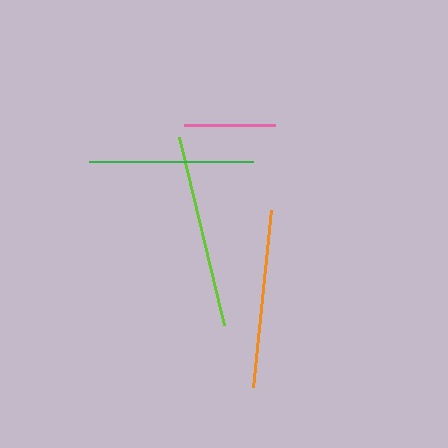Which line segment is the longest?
The lime line is the longest at approximately 194 pixels.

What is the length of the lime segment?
The lime segment is approximately 194 pixels long.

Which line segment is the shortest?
The pink line is the shortest at approximately 91 pixels.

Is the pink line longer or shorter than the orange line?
The orange line is longer than the pink line.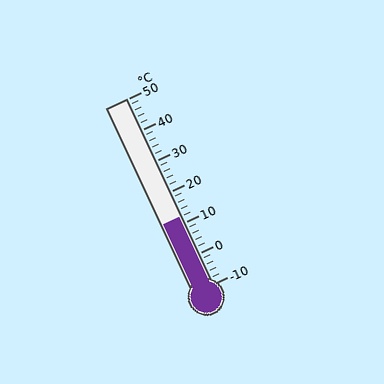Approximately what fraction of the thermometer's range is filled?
The thermometer is filled to approximately 35% of its range.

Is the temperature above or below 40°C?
The temperature is below 40°C.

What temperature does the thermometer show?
The thermometer shows approximately 12°C.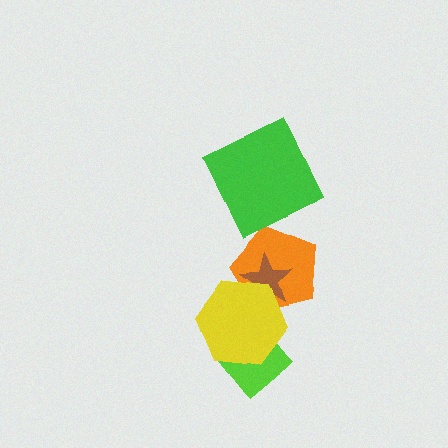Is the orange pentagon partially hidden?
Yes, it is partially covered by another shape.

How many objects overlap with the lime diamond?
1 object overlaps with the lime diamond.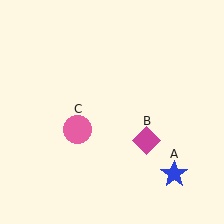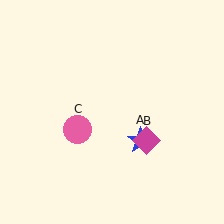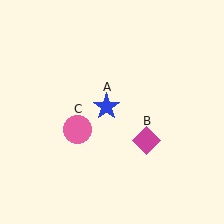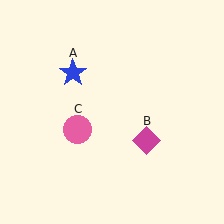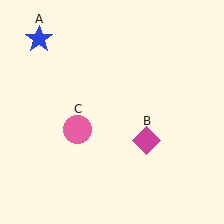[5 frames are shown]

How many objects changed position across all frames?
1 object changed position: blue star (object A).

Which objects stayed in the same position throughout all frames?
Magenta diamond (object B) and pink circle (object C) remained stationary.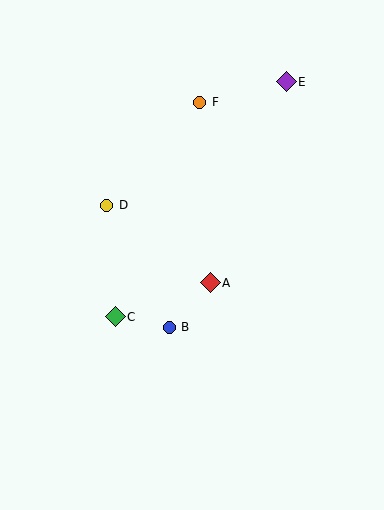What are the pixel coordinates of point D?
Point D is at (107, 205).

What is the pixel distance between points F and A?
The distance between F and A is 181 pixels.